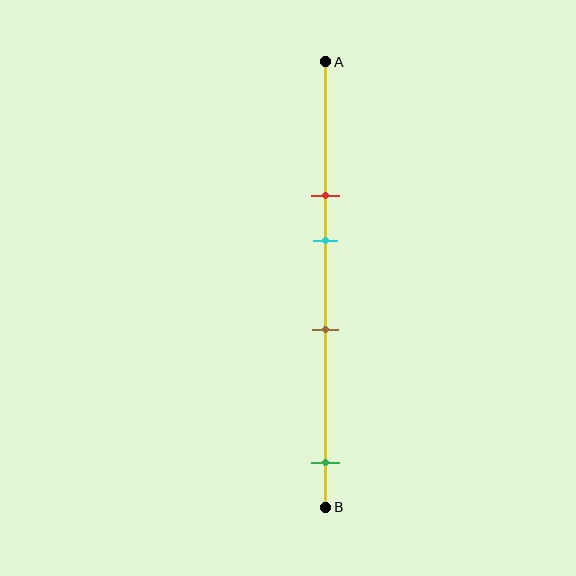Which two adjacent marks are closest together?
The red and cyan marks are the closest adjacent pair.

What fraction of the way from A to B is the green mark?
The green mark is approximately 90% (0.9) of the way from A to B.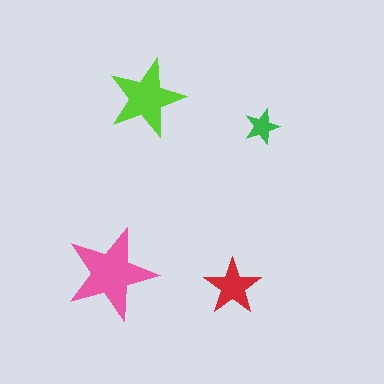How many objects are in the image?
There are 4 objects in the image.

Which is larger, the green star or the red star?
The red one.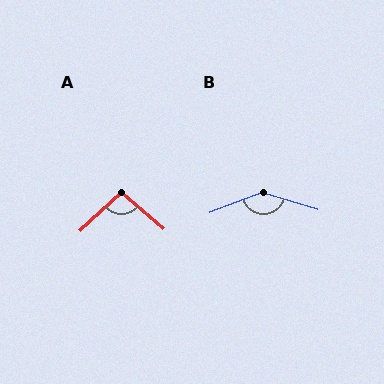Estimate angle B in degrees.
Approximately 143 degrees.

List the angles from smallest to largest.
A (96°), B (143°).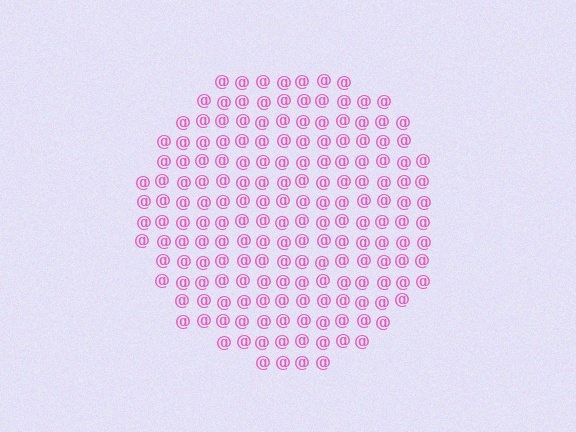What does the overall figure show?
The overall figure shows a circle.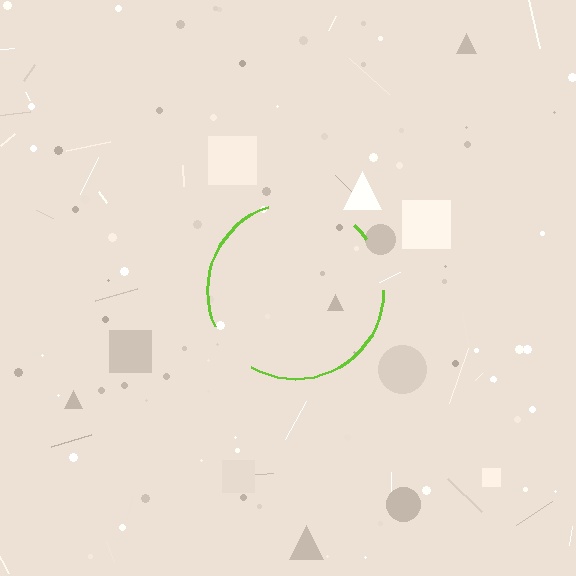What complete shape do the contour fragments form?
The contour fragments form a circle.